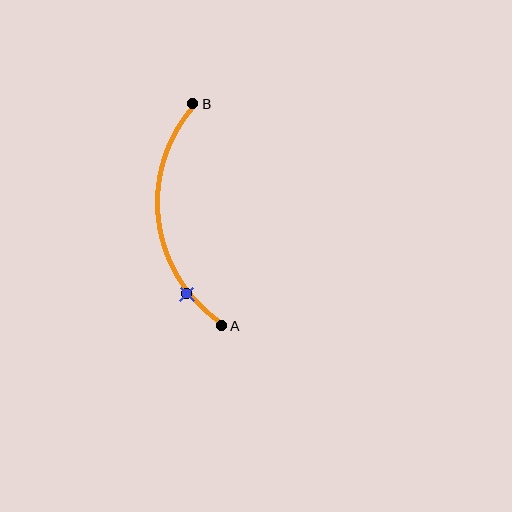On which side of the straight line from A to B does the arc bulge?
The arc bulges to the left of the straight line connecting A and B.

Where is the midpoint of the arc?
The arc midpoint is the point on the curve farthest from the straight line joining A and B. It sits to the left of that line.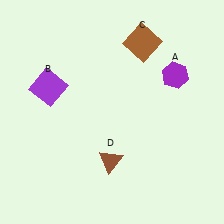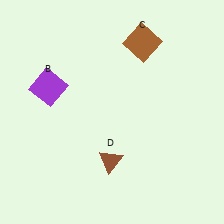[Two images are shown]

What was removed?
The purple hexagon (A) was removed in Image 2.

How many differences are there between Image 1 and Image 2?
There is 1 difference between the two images.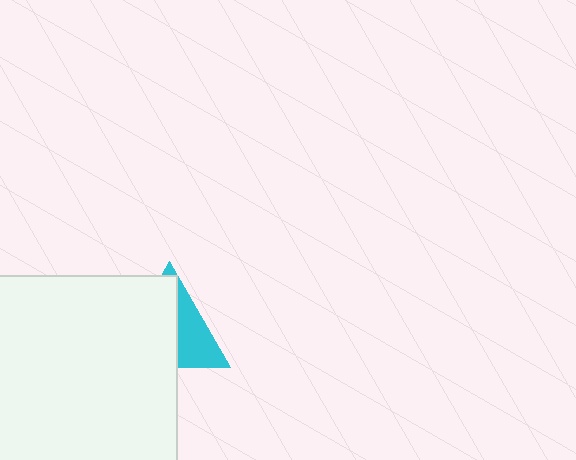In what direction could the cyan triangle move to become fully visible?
The cyan triangle could move right. That would shift it out from behind the white square entirely.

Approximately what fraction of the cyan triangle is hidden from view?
Roughly 60% of the cyan triangle is hidden behind the white square.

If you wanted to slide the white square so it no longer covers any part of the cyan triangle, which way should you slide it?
Slide it left — that is the most direct way to separate the two shapes.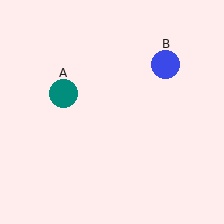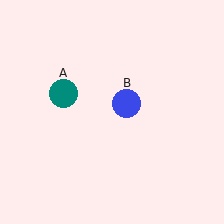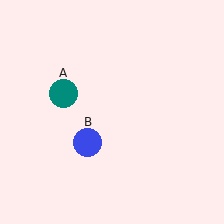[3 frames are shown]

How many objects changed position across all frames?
1 object changed position: blue circle (object B).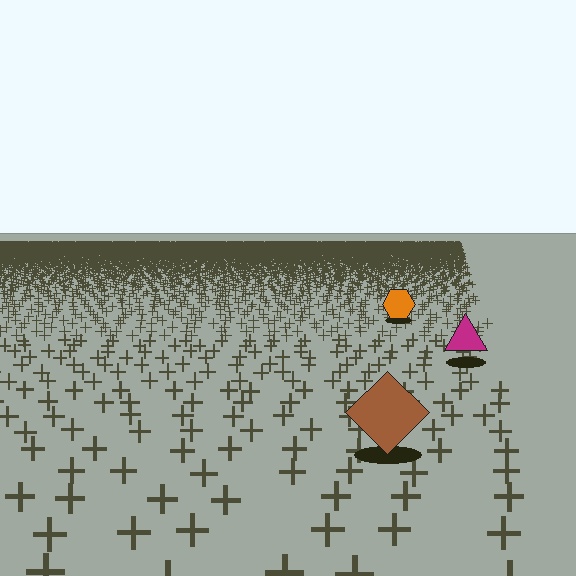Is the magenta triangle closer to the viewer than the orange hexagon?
Yes. The magenta triangle is closer — you can tell from the texture gradient: the ground texture is coarser near it.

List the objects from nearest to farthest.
From nearest to farthest: the brown diamond, the magenta triangle, the orange hexagon.